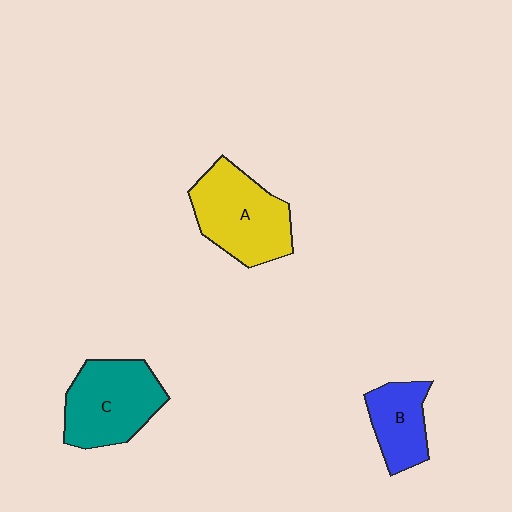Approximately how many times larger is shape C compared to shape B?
Approximately 1.6 times.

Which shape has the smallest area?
Shape B (blue).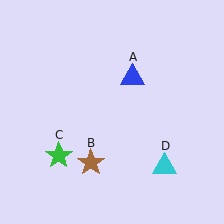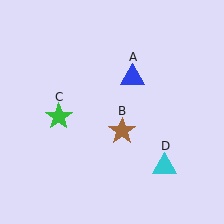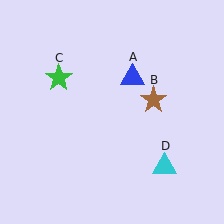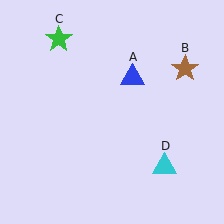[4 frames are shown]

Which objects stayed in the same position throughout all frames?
Blue triangle (object A) and cyan triangle (object D) remained stationary.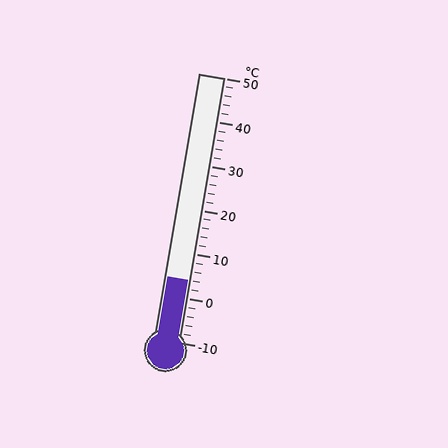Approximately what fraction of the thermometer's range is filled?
The thermometer is filled to approximately 25% of its range.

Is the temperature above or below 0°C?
The temperature is above 0°C.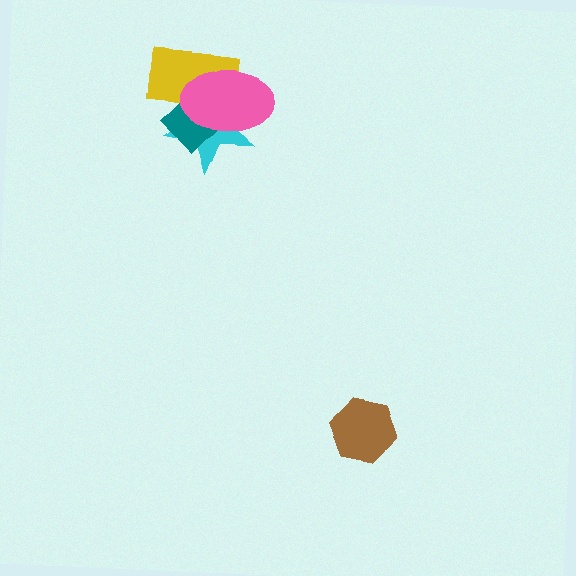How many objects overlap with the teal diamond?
3 objects overlap with the teal diamond.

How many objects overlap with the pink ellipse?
3 objects overlap with the pink ellipse.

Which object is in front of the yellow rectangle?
The pink ellipse is in front of the yellow rectangle.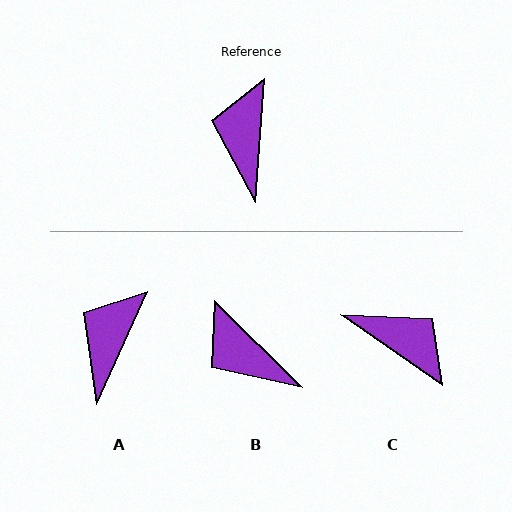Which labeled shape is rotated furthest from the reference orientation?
C, about 120 degrees away.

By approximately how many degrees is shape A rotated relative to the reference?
Approximately 20 degrees clockwise.